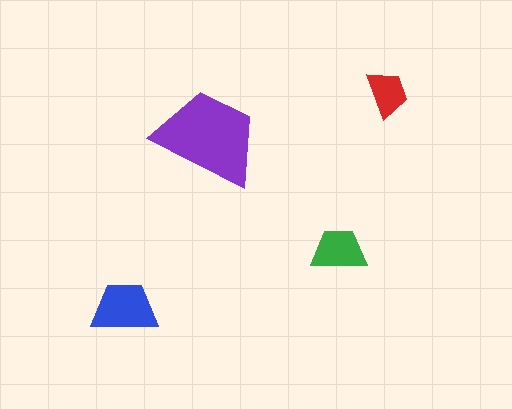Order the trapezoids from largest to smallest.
the purple one, the blue one, the green one, the red one.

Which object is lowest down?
The blue trapezoid is bottommost.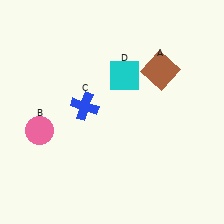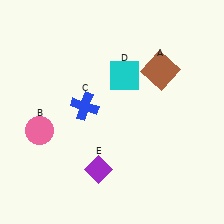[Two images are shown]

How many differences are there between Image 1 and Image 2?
There is 1 difference between the two images.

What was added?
A purple diamond (E) was added in Image 2.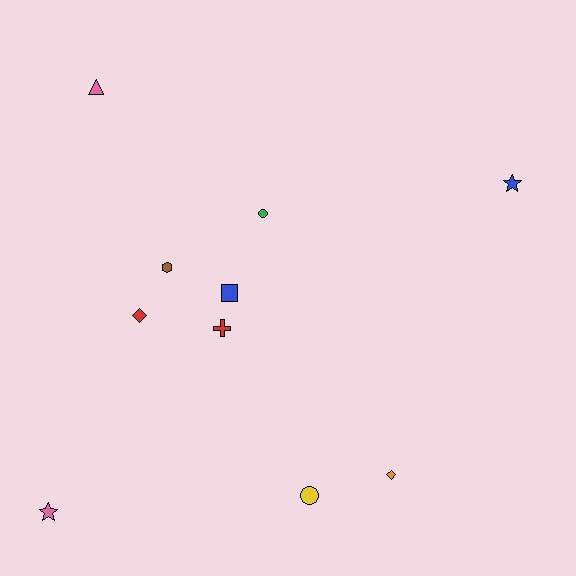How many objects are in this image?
There are 10 objects.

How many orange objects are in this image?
There is 1 orange object.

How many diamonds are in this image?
There are 2 diamonds.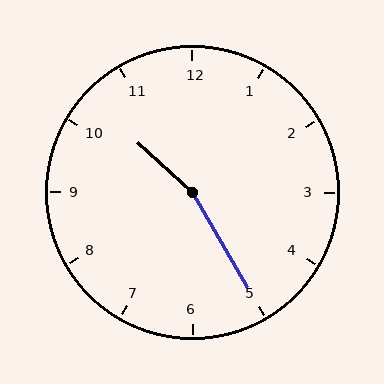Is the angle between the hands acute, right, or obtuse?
It is obtuse.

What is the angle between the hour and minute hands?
Approximately 162 degrees.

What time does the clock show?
10:25.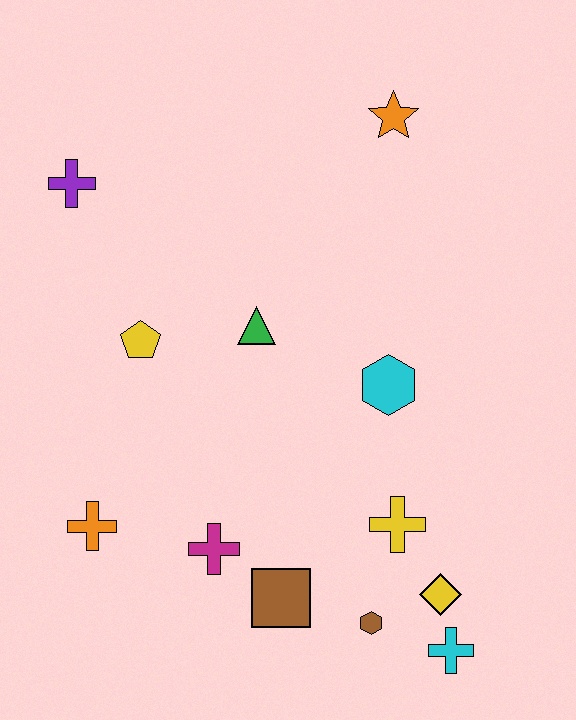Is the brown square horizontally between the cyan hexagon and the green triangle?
Yes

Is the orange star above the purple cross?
Yes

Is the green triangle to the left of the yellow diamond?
Yes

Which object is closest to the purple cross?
The yellow pentagon is closest to the purple cross.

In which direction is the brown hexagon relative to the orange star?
The brown hexagon is below the orange star.